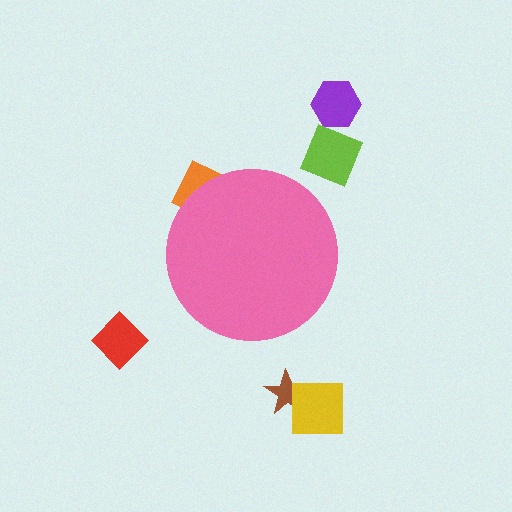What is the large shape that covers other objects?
A pink circle.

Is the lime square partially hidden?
No, the lime square is fully visible.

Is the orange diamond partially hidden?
Yes, the orange diamond is partially hidden behind the pink circle.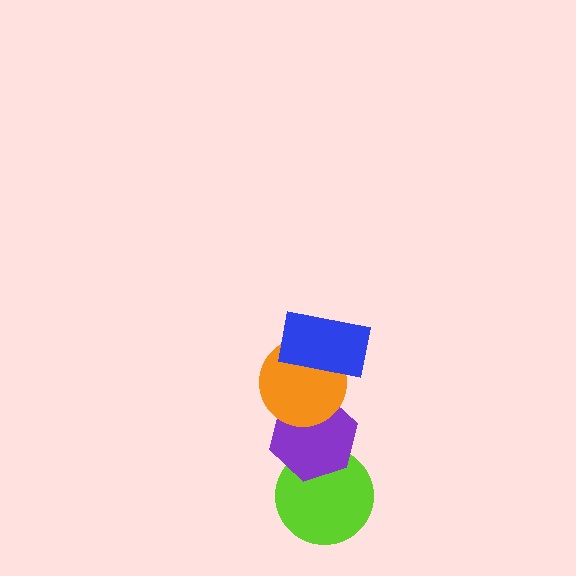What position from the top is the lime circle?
The lime circle is 4th from the top.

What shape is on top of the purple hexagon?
The orange circle is on top of the purple hexagon.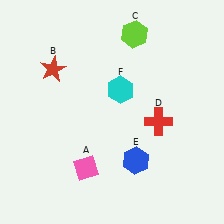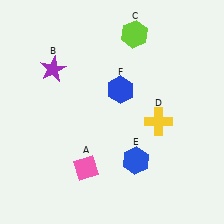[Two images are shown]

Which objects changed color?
B changed from red to purple. D changed from red to yellow. F changed from cyan to blue.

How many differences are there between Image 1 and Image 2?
There are 3 differences between the two images.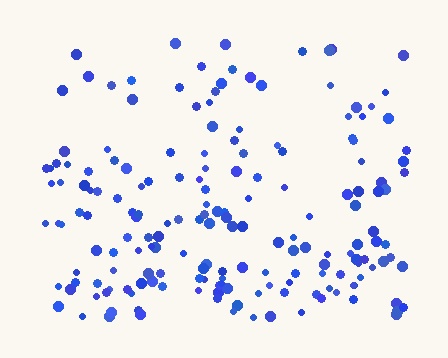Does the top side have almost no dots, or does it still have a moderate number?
Still a moderate number, just noticeably fewer than the bottom.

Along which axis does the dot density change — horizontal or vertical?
Vertical.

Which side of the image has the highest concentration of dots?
The bottom.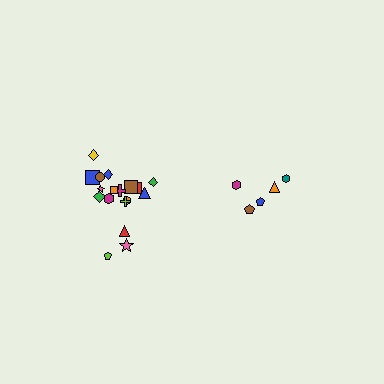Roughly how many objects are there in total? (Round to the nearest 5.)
Roughly 25 objects in total.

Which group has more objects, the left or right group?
The left group.